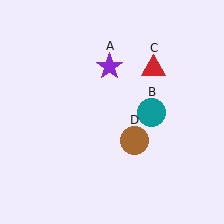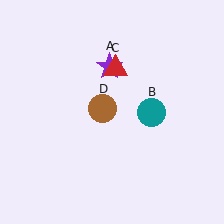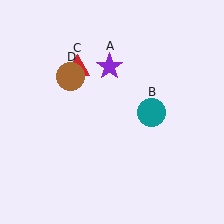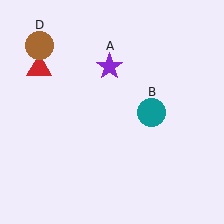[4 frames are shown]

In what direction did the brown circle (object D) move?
The brown circle (object D) moved up and to the left.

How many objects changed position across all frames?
2 objects changed position: red triangle (object C), brown circle (object D).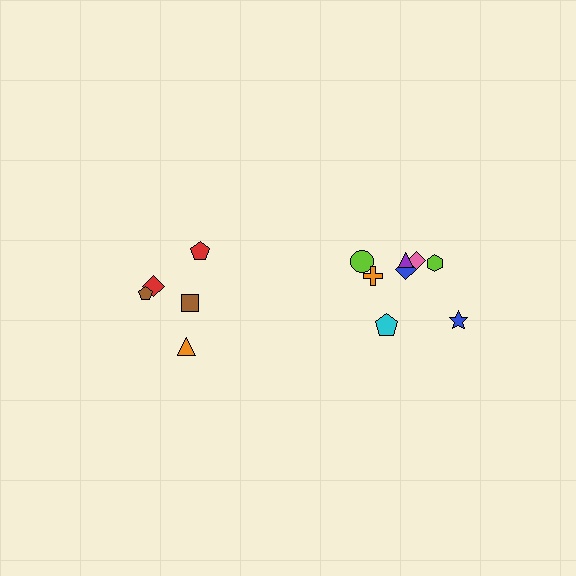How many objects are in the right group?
There are 8 objects.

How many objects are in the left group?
There are 5 objects.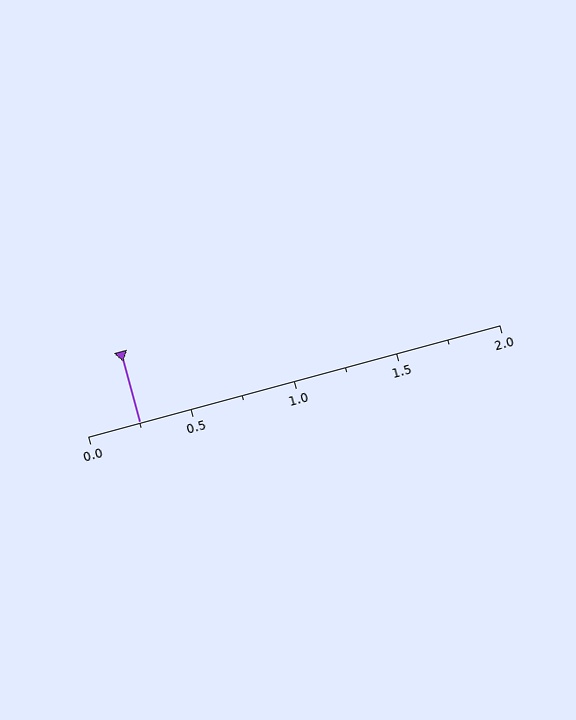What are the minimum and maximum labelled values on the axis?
The axis runs from 0.0 to 2.0.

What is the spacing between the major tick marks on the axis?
The major ticks are spaced 0.5 apart.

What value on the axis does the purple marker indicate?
The marker indicates approximately 0.25.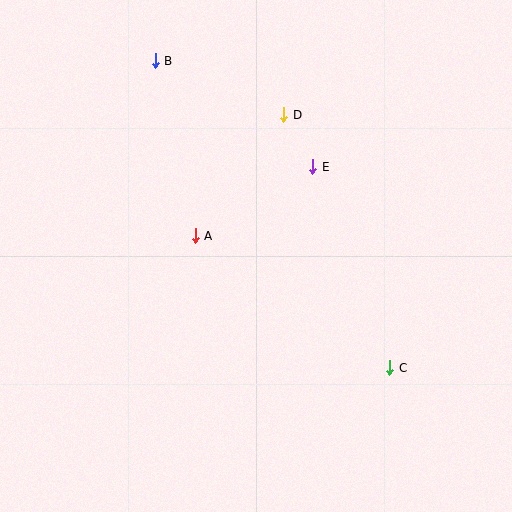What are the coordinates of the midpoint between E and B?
The midpoint between E and B is at (234, 114).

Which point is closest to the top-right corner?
Point D is closest to the top-right corner.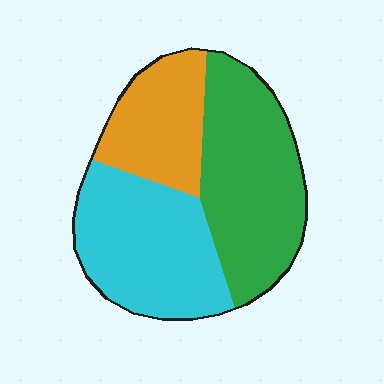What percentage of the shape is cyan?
Cyan covers around 35% of the shape.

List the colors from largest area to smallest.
From largest to smallest: green, cyan, orange.